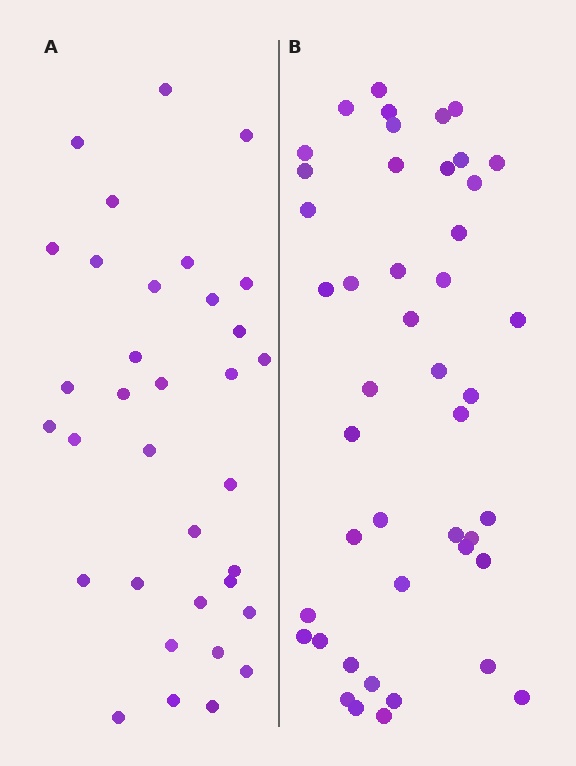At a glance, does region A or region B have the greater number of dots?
Region B (the right region) has more dots.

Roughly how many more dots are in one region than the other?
Region B has roughly 12 or so more dots than region A.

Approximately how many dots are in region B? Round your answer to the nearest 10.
About 40 dots. (The exact count is 45, which rounds to 40.)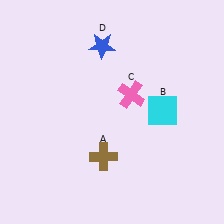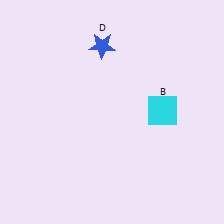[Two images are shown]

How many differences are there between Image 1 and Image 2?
There are 2 differences between the two images.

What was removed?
The brown cross (A), the pink cross (C) were removed in Image 2.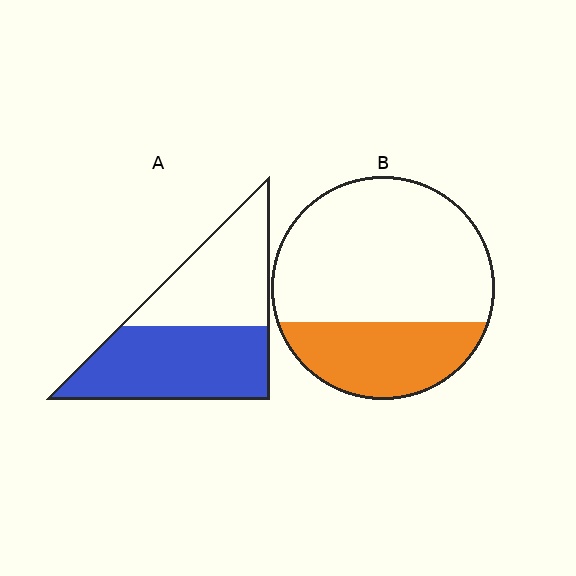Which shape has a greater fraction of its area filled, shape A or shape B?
Shape A.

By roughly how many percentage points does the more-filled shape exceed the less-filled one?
By roughly 25 percentage points (A over B).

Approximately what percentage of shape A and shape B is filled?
A is approximately 55% and B is approximately 30%.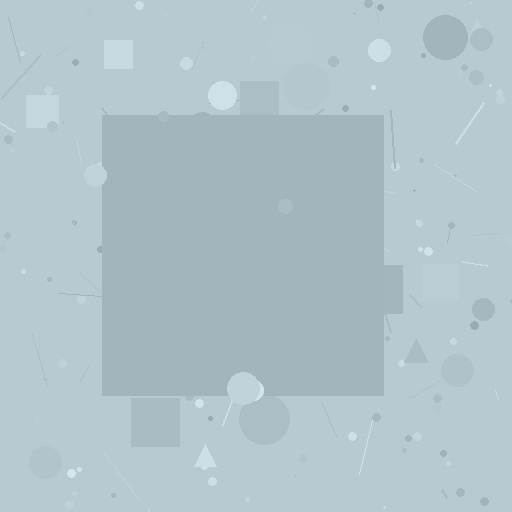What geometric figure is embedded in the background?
A square is embedded in the background.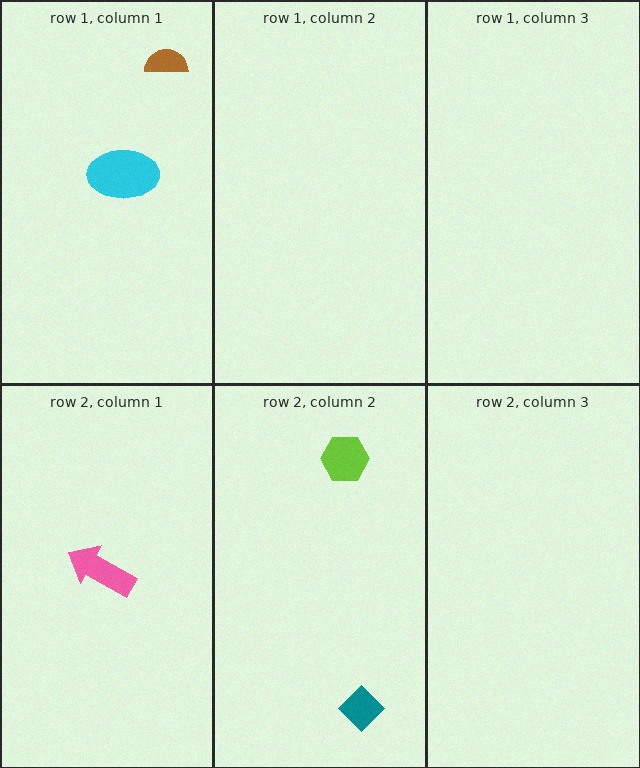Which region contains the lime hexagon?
The row 2, column 2 region.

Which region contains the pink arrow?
The row 2, column 1 region.